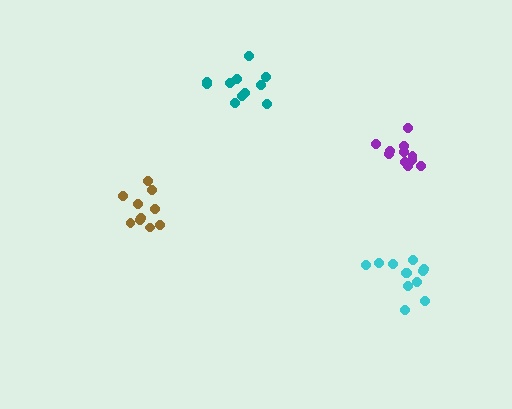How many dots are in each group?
Group 1: 12 dots, Group 2: 11 dots, Group 3: 10 dots, Group 4: 11 dots (44 total).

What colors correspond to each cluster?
The clusters are colored: cyan, purple, brown, teal.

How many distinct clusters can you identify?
There are 4 distinct clusters.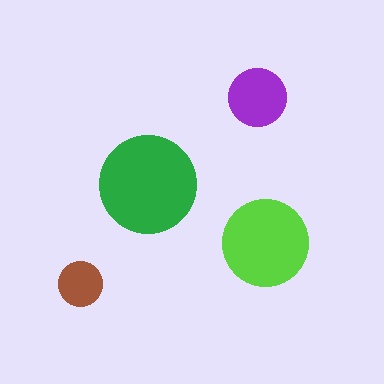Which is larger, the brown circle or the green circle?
The green one.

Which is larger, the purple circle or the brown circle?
The purple one.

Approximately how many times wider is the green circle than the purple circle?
About 1.5 times wider.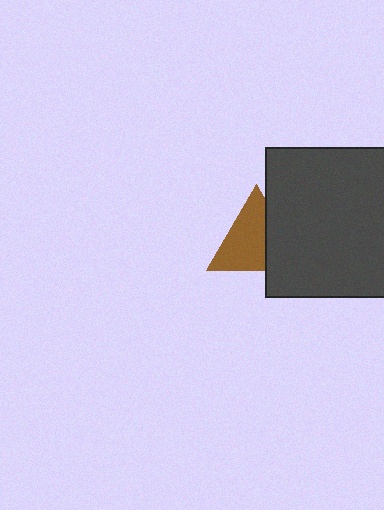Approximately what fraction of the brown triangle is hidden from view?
Roughly 34% of the brown triangle is hidden behind the dark gray square.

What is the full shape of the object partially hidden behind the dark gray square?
The partially hidden object is a brown triangle.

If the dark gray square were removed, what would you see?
You would see the complete brown triangle.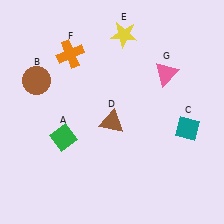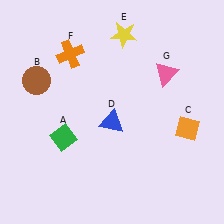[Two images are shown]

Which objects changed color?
C changed from teal to orange. D changed from brown to blue.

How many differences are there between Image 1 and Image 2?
There are 2 differences between the two images.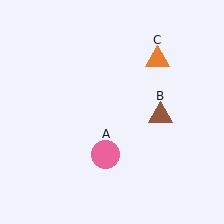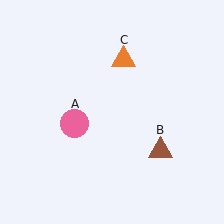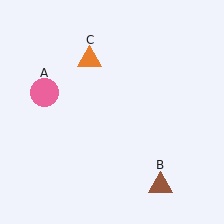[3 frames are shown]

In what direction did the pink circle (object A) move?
The pink circle (object A) moved up and to the left.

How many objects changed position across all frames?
3 objects changed position: pink circle (object A), brown triangle (object B), orange triangle (object C).